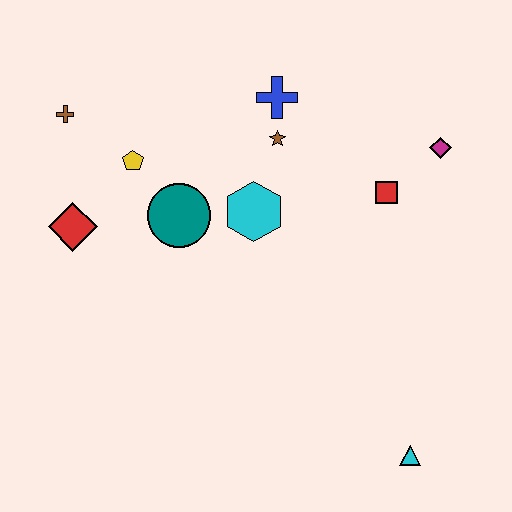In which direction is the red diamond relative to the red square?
The red diamond is to the left of the red square.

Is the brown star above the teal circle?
Yes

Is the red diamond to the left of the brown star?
Yes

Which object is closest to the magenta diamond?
The red square is closest to the magenta diamond.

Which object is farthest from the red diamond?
The cyan triangle is farthest from the red diamond.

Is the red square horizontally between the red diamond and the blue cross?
No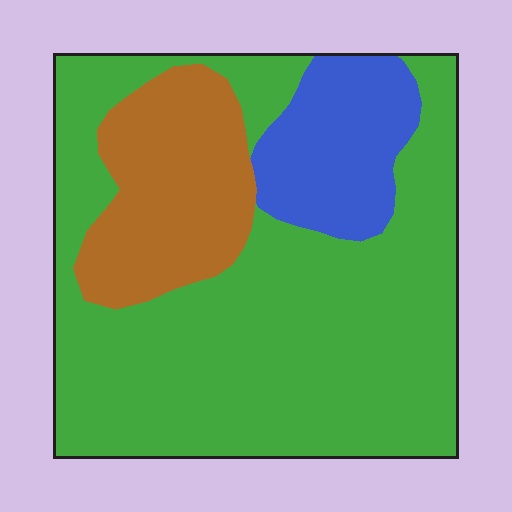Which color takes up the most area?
Green, at roughly 65%.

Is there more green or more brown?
Green.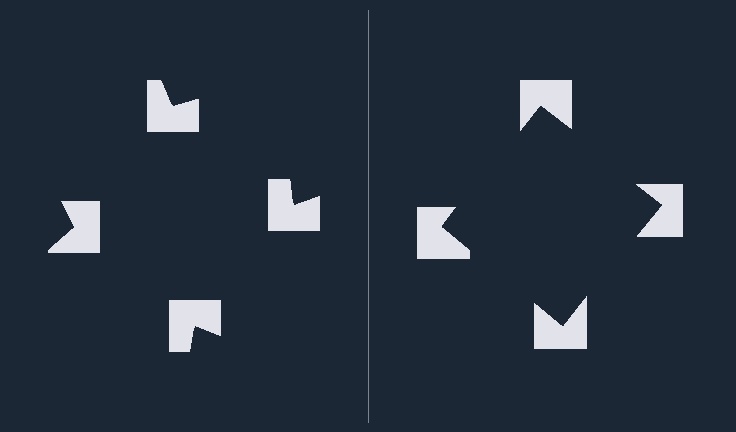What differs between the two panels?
The notched squares are positioned identically on both sides; only the wedge orientations differ. On the right they align to a square; on the left they are misaligned.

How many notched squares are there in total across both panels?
8 — 4 on each side.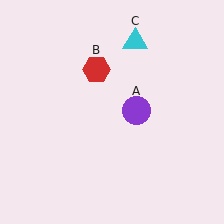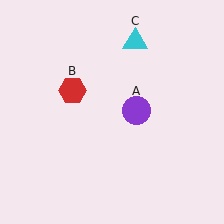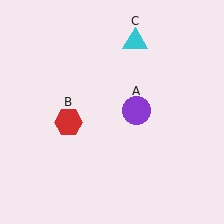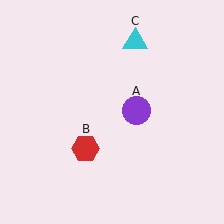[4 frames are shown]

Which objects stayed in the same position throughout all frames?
Purple circle (object A) and cyan triangle (object C) remained stationary.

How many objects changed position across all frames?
1 object changed position: red hexagon (object B).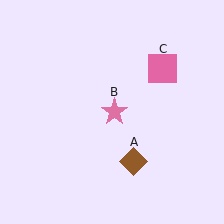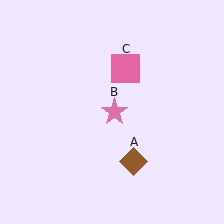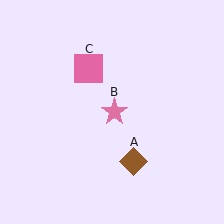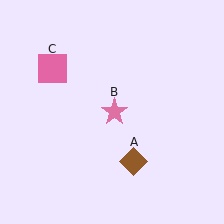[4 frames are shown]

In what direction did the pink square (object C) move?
The pink square (object C) moved left.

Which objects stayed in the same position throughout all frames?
Brown diamond (object A) and pink star (object B) remained stationary.